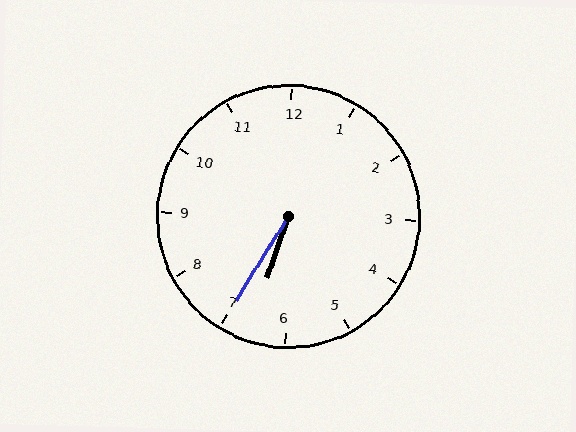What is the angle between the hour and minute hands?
Approximately 12 degrees.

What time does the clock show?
6:35.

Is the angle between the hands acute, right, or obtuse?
It is acute.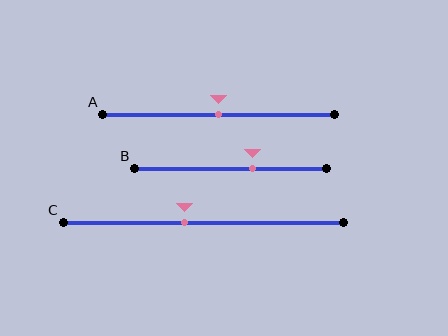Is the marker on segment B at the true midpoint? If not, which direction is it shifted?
No, the marker on segment B is shifted to the right by about 12% of the segment length.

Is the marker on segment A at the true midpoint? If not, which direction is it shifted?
Yes, the marker on segment A is at the true midpoint.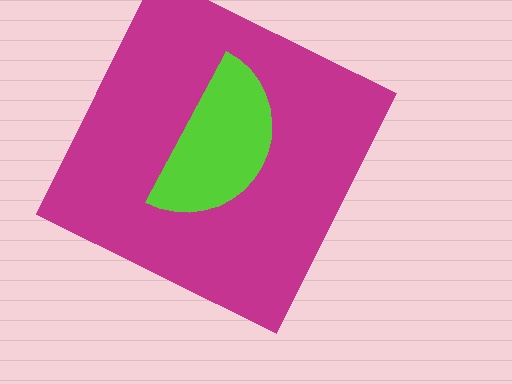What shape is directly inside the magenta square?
The lime semicircle.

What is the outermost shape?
The magenta square.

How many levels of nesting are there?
2.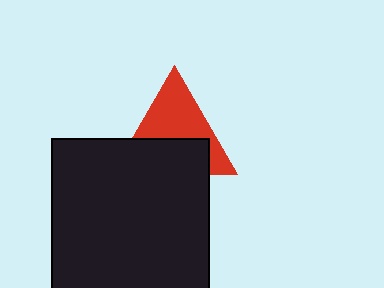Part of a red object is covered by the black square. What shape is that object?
It is a triangle.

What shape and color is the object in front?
The object in front is a black square.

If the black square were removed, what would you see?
You would see the complete red triangle.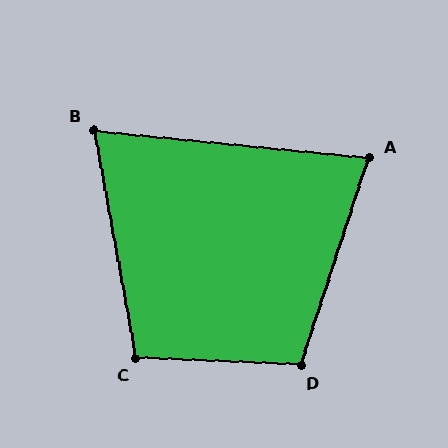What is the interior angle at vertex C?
Approximately 103 degrees (obtuse).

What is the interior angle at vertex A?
Approximately 77 degrees (acute).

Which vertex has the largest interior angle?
D, at approximately 106 degrees.